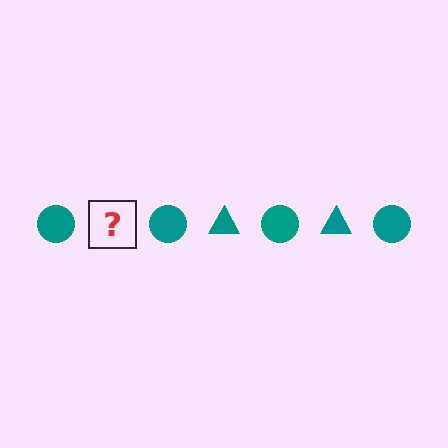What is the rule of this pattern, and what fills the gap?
The rule is that the pattern cycles through circle, triangle shapes in teal. The gap should be filled with a teal triangle.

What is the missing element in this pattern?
The missing element is a teal triangle.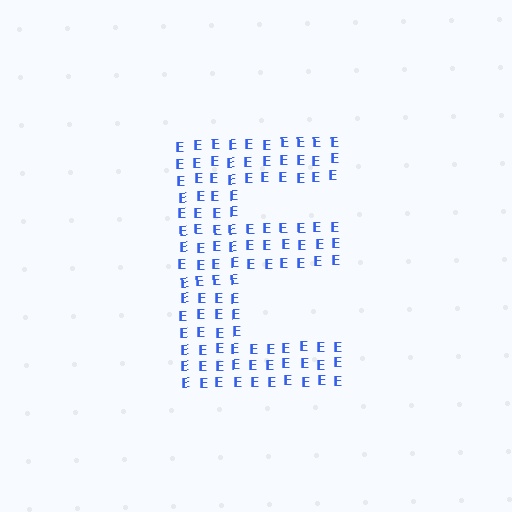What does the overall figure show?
The overall figure shows the letter E.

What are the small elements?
The small elements are letter E's.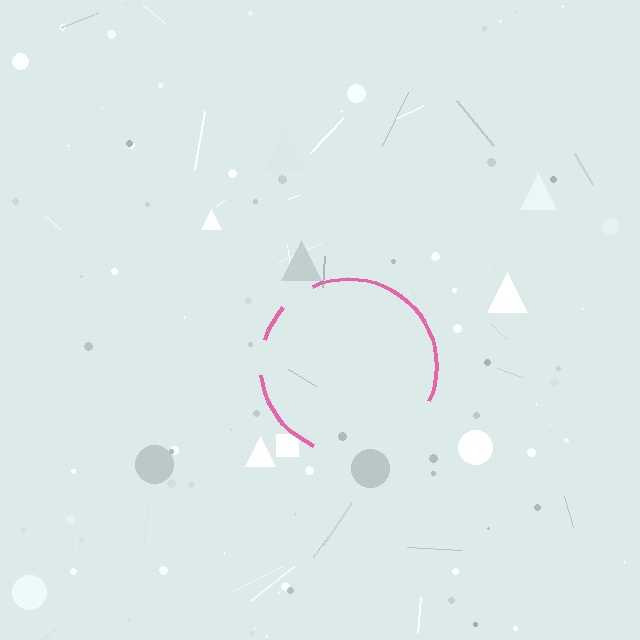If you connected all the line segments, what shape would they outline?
They would outline a circle.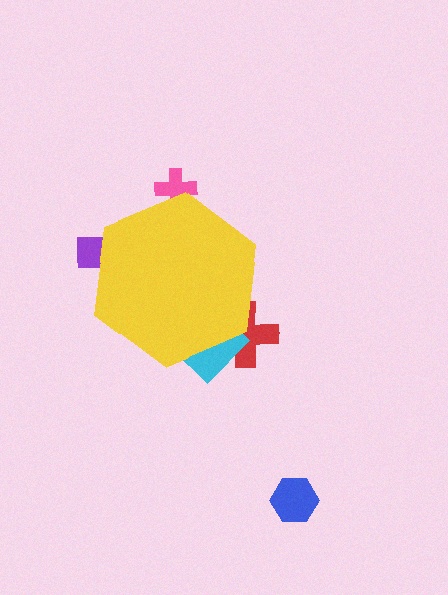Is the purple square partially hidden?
Yes, the purple square is partially hidden behind the yellow hexagon.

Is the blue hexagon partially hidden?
No, the blue hexagon is fully visible.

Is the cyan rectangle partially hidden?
Yes, the cyan rectangle is partially hidden behind the yellow hexagon.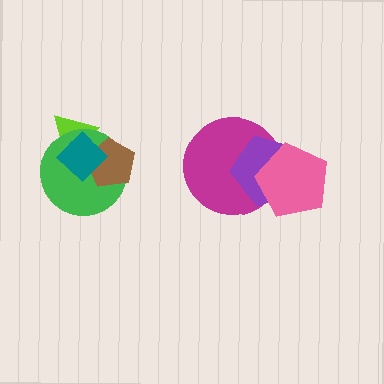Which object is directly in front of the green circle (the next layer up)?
The brown pentagon is directly in front of the green circle.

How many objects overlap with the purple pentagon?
2 objects overlap with the purple pentagon.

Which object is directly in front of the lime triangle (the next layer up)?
The green circle is directly in front of the lime triangle.